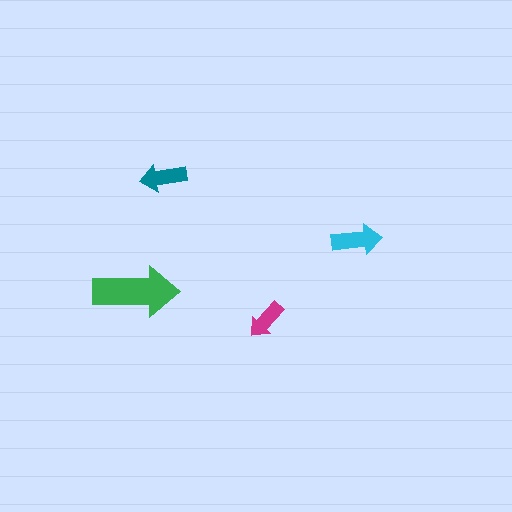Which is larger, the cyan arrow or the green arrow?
The green one.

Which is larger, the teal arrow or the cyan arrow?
The cyan one.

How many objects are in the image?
There are 4 objects in the image.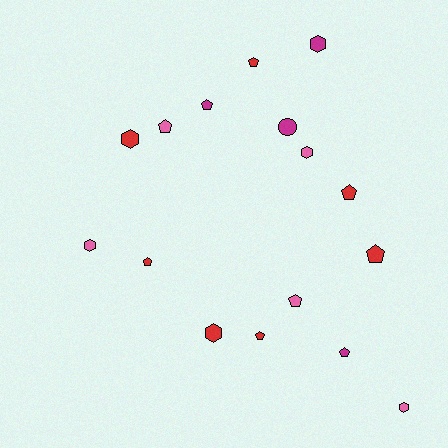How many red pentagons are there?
There are 5 red pentagons.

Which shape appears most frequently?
Pentagon, with 9 objects.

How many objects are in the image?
There are 16 objects.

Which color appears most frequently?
Red, with 7 objects.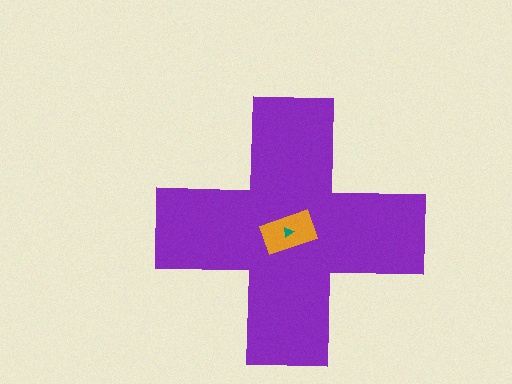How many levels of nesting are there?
3.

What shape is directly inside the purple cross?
The orange rectangle.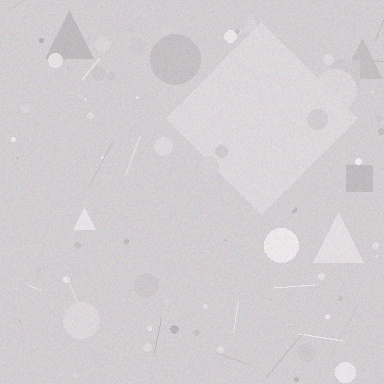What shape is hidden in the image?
A diamond is hidden in the image.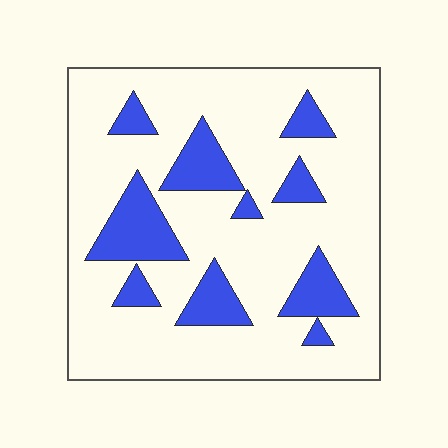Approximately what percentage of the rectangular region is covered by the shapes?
Approximately 20%.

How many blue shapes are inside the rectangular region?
10.